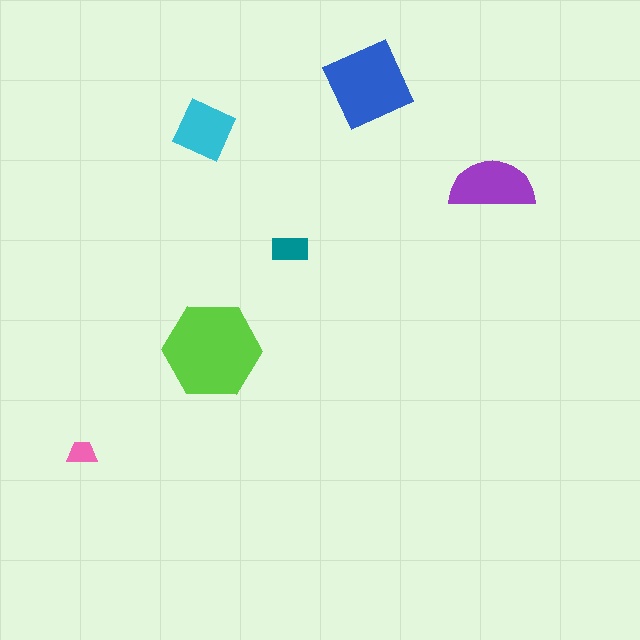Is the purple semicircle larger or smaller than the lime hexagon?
Smaller.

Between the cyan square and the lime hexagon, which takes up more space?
The lime hexagon.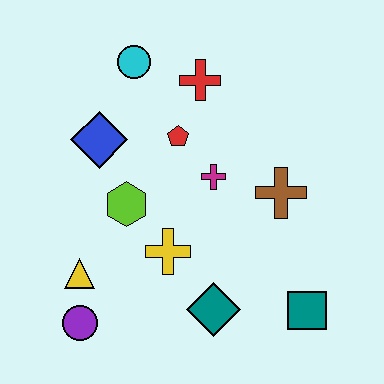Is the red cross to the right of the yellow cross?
Yes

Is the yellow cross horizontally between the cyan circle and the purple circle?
No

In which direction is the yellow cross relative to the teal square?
The yellow cross is to the left of the teal square.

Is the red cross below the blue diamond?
No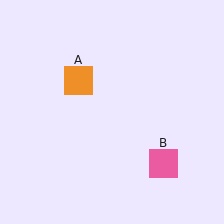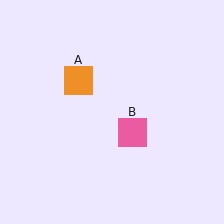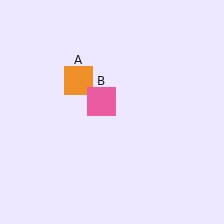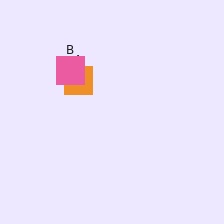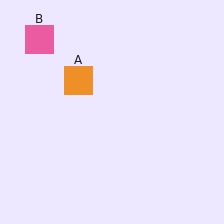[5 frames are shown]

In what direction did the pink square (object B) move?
The pink square (object B) moved up and to the left.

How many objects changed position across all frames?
1 object changed position: pink square (object B).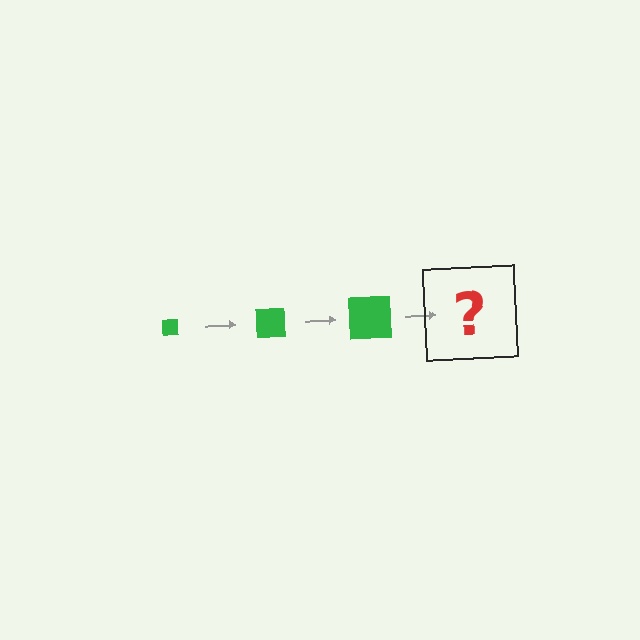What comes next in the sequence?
The next element should be a green square, larger than the previous one.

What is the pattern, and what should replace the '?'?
The pattern is that the square gets progressively larger each step. The '?' should be a green square, larger than the previous one.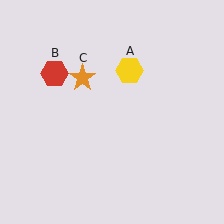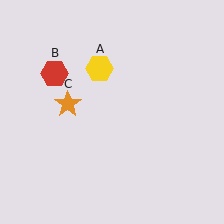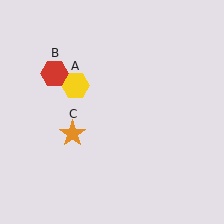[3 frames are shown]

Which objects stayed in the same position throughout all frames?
Red hexagon (object B) remained stationary.